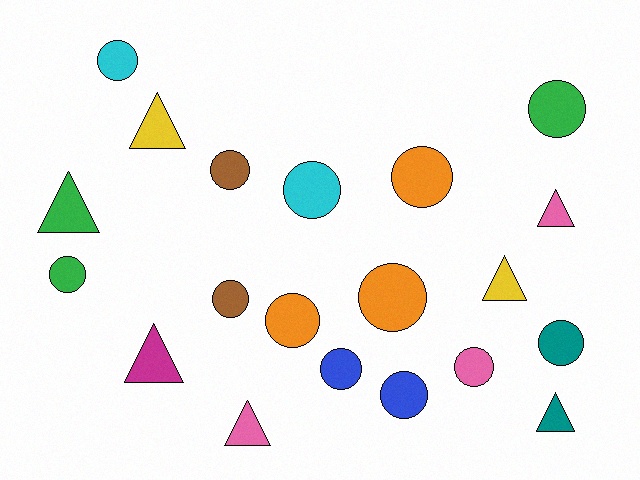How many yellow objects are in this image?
There are 2 yellow objects.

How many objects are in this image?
There are 20 objects.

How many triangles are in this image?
There are 7 triangles.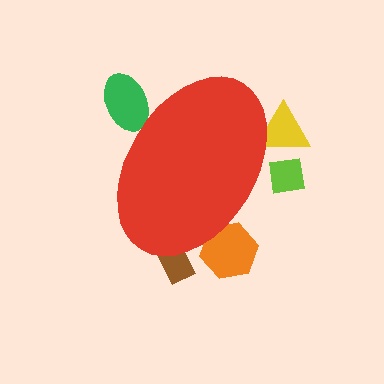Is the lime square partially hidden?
Yes, the lime square is partially hidden behind the red ellipse.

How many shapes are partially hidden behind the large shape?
5 shapes are partially hidden.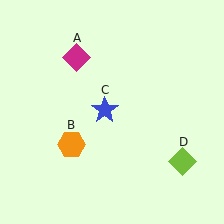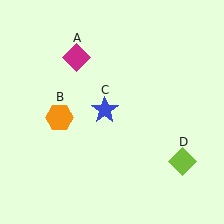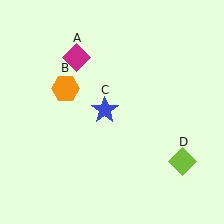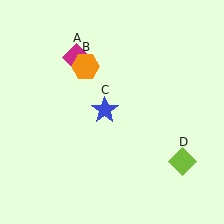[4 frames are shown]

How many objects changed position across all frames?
1 object changed position: orange hexagon (object B).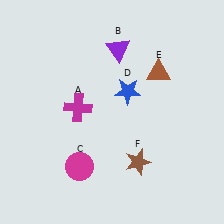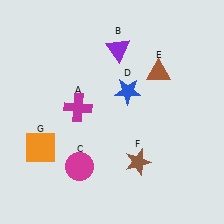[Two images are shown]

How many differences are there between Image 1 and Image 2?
There is 1 difference between the two images.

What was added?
An orange square (G) was added in Image 2.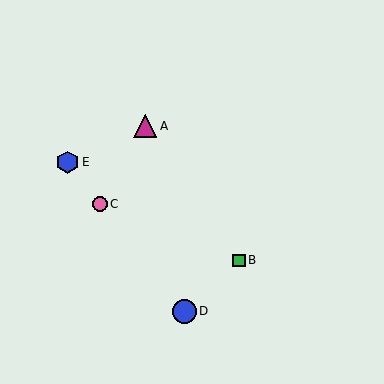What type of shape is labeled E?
Shape E is a blue hexagon.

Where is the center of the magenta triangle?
The center of the magenta triangle is at (145, 126).